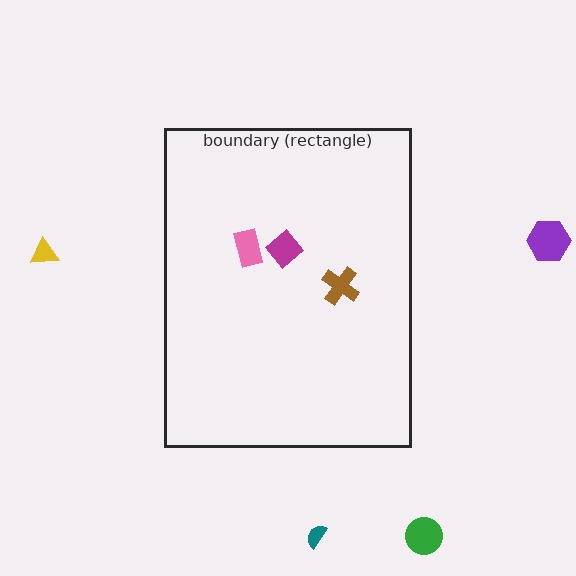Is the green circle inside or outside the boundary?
Outside.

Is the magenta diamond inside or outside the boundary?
Inside.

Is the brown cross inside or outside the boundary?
Inside.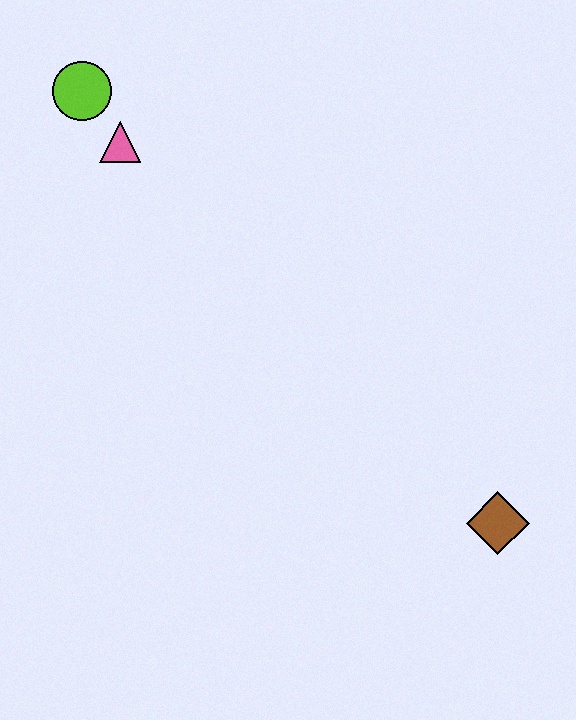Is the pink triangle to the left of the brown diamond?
Yes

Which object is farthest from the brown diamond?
The lime circle is farthest from the brown diamond.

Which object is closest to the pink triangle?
The lime circle is closest to the pink triangle.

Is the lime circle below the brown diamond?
No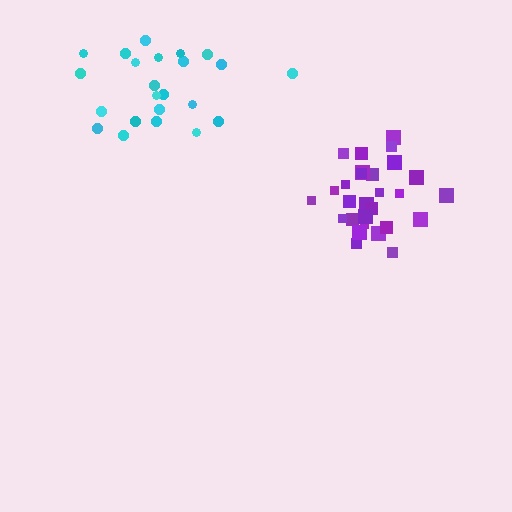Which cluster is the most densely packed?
Purple.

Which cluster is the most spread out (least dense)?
Cyan.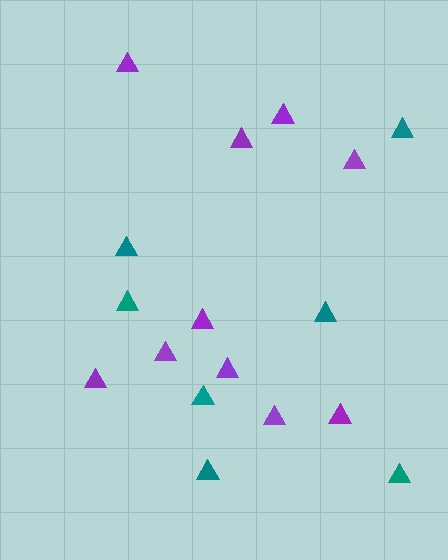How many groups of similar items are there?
There are 2 groups: one group of purple triangles (10) and one group of teal triangles (7).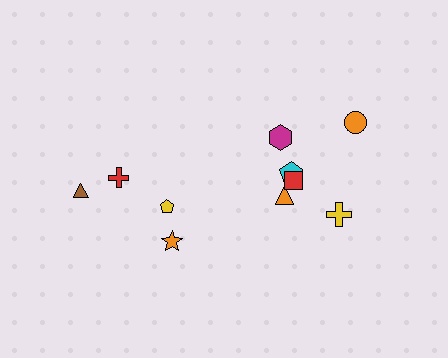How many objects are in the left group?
There are 4 objects.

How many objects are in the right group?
There are 6 objects.